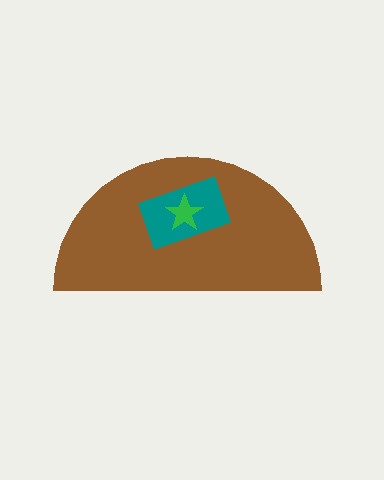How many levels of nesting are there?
3.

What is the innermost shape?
The green star.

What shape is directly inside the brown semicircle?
The teal rectangle.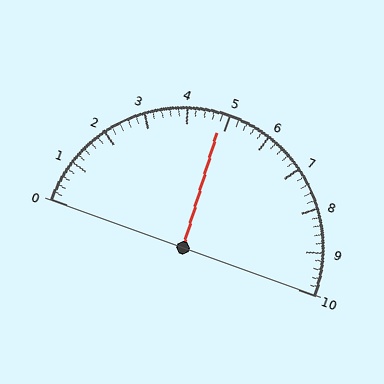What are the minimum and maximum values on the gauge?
The gauge ranges from 0 to 10.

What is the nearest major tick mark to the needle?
The nearest major tick mark is 5.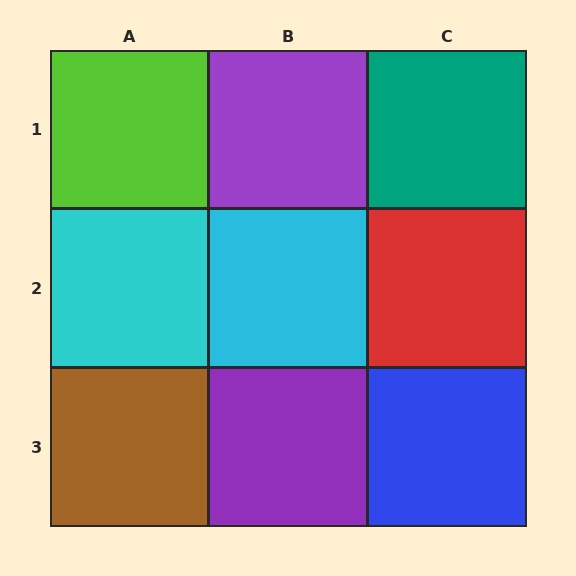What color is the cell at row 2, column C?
Red.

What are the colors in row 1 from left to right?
Lime, purple, teal.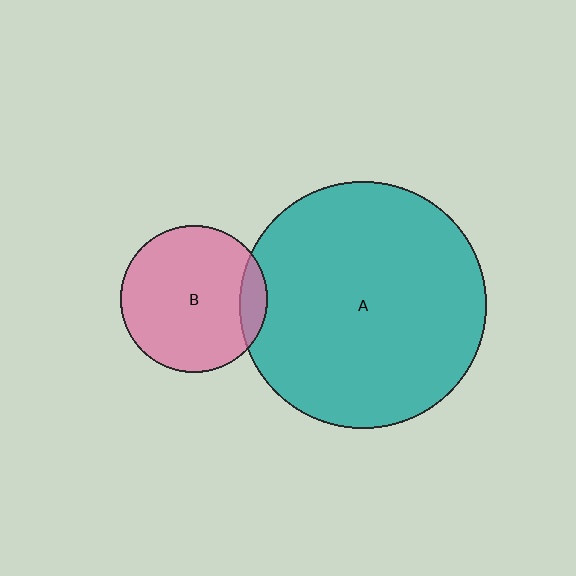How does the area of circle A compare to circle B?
Approximately 2.8 times.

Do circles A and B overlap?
Yes.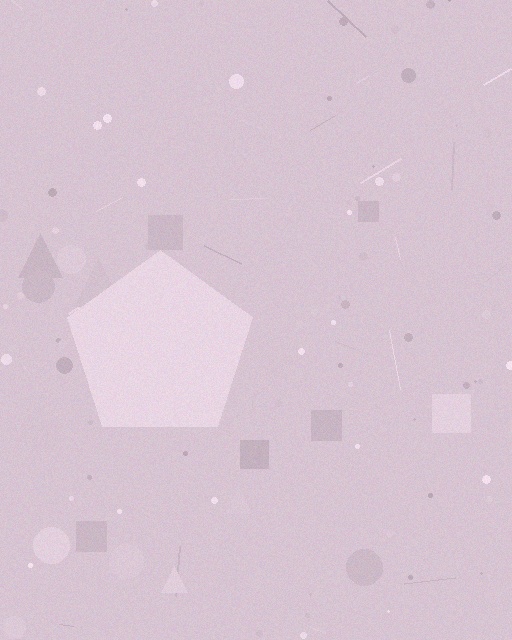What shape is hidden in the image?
A pentagon is hidden in the image.